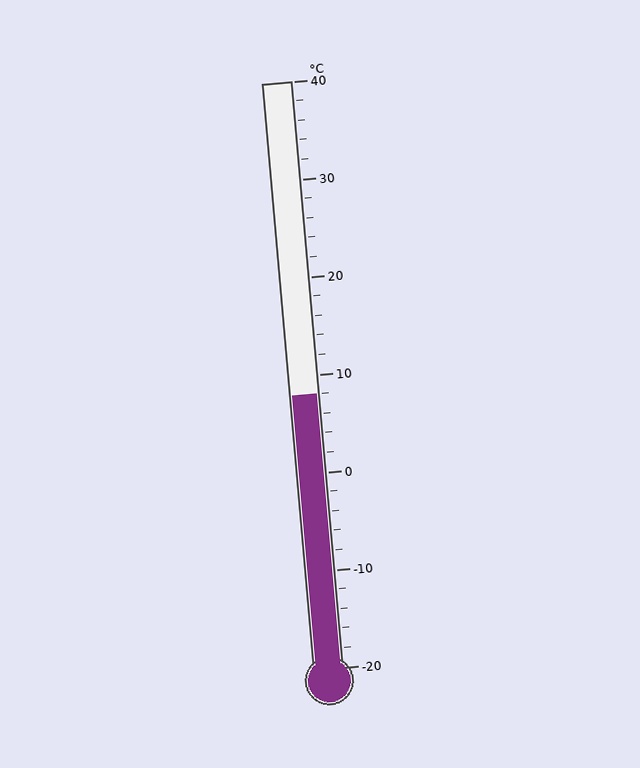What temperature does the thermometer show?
The thermometer shows approximately 8°C.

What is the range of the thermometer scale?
The thermometer scale ranges from -20°C to 40°C.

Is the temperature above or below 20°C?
The temperature is below 20°C.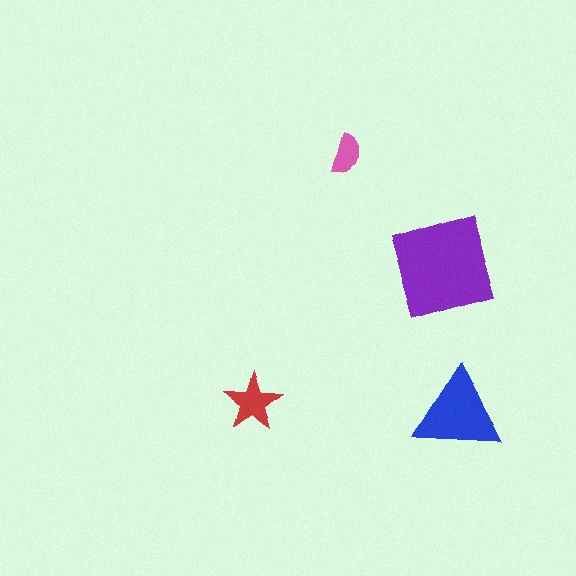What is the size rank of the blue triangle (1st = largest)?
2nd.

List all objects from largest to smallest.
The purple diamond, the blue triangle, the red star, the pink semicircle.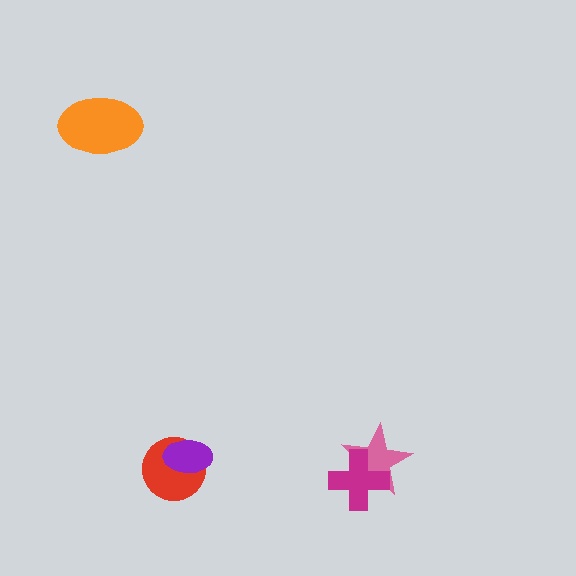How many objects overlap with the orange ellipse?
0 objects overlap with the orange ellipse.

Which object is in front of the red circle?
The purple ellipse is in front of the red circle.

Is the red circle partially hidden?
Yes, it is partially covered by another shape.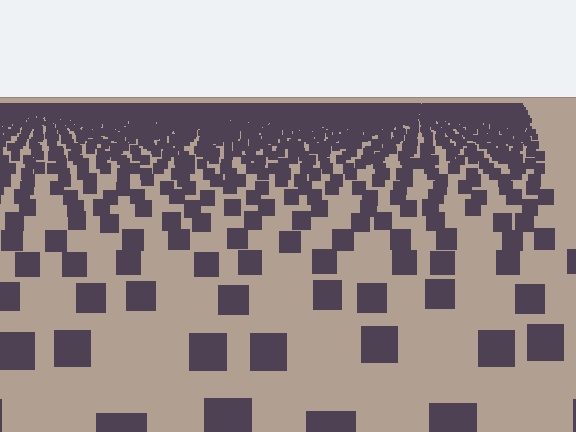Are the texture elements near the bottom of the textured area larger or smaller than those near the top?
Larger. Near the bottom, elements are closer to the viewer and appear at a bigger on-screen size.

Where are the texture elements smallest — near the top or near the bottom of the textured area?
Near the top.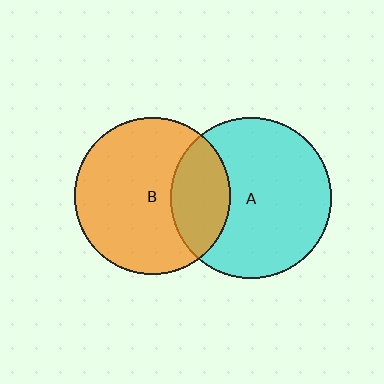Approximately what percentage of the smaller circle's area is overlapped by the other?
Approximately 25%.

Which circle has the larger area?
Circle A (cyan).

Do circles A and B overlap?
Yes.